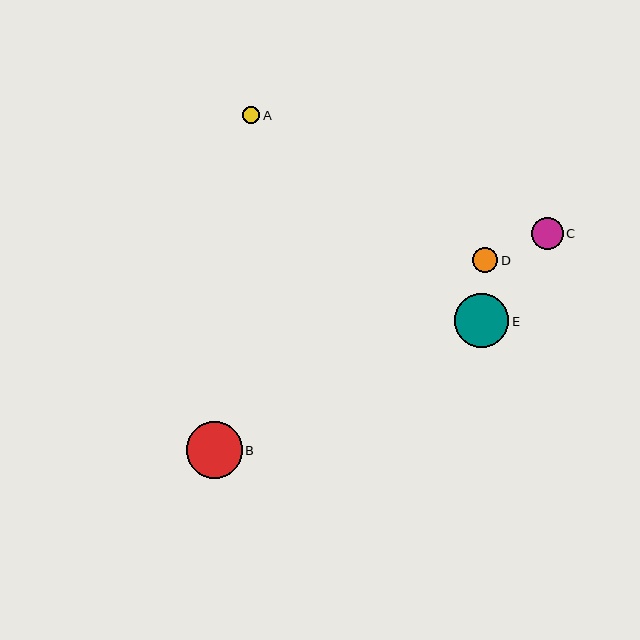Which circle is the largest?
Circle B is the largest with a size of approximately 56 pixels.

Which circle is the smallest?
Circle A is the smallest with a size of approximately 17 pixels.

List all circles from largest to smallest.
From largest to smallest: B, E, C, D, A.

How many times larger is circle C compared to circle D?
Circle C is approximately 1.3 times the size of circle D.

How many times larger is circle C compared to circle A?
Circle C is approximately 1.9 times the size of circle A.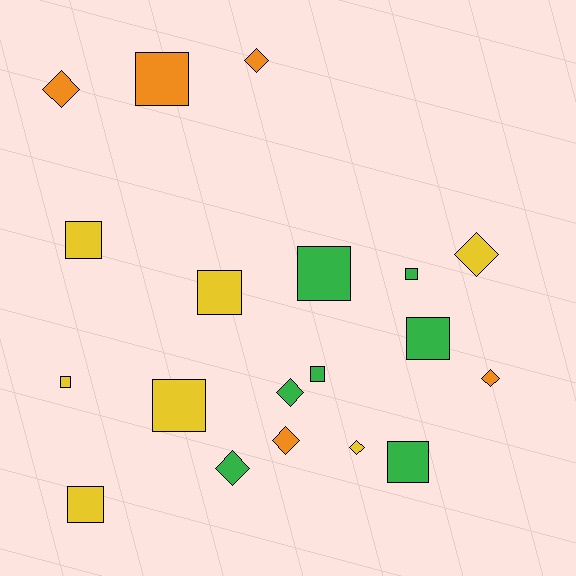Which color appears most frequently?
Yellow, with 7 objects.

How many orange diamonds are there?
There are 4 orange diamonds.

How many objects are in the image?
There are 19 objects.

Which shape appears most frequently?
Square, with 11 objects.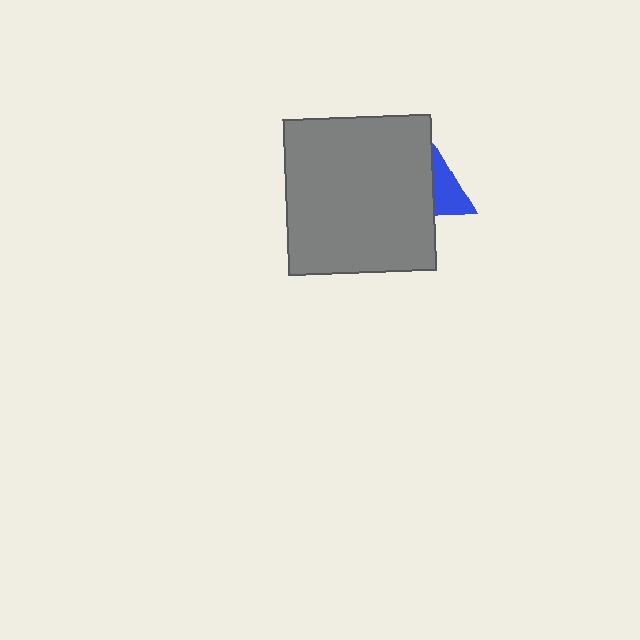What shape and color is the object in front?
The object in front is a gray rectangle.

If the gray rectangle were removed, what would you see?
You would see the complete blue triangle.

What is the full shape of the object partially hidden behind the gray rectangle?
The partially hidden object is a blue triangle.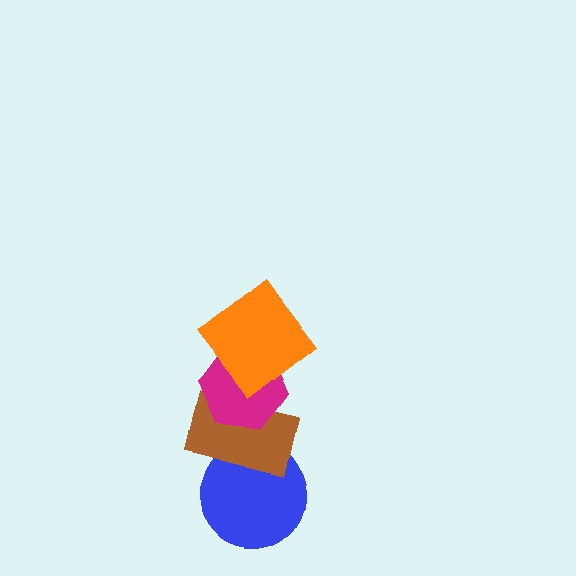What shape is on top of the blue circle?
The brown rectangle is on top of the blue circle.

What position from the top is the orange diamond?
The orange diamond is 1st from the top.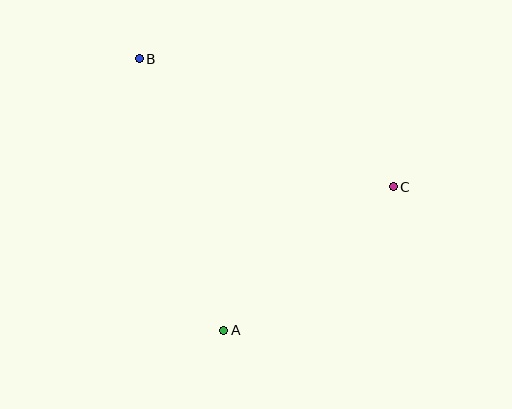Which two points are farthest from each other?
Points B and C are farthest from each other.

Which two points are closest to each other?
Points A and C are closest to each other.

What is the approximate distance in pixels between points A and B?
The distance between A and B is approximately 284 pixels.